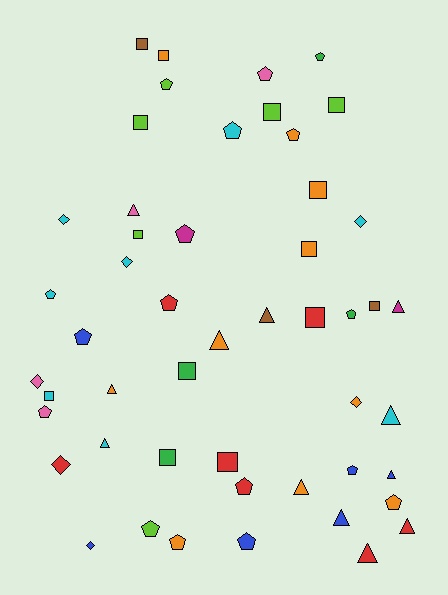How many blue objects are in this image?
There are 6 blue objects.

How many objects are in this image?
There are 50 objects.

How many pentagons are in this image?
There are 17 pentagons.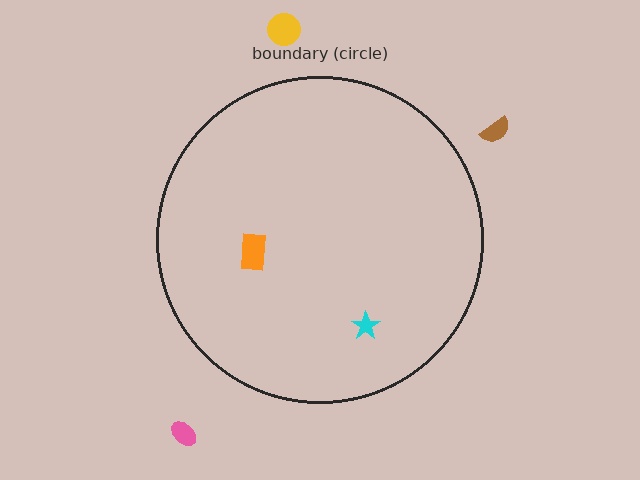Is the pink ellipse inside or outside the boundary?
Outside.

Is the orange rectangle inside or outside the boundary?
Inside.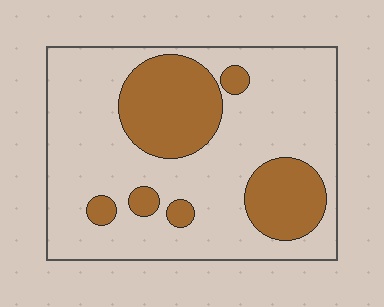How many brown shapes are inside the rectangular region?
6.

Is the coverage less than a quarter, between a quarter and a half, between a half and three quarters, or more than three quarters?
Between a quarter and a half.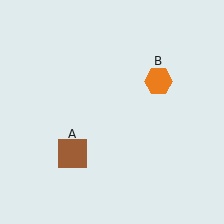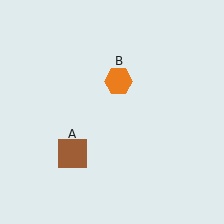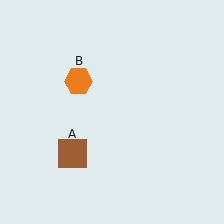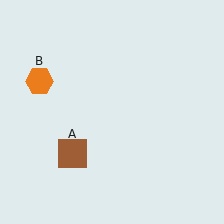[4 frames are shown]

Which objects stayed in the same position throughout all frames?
Brown square (object A) remained stationary.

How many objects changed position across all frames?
1 object changed position: orange hexagon (object B).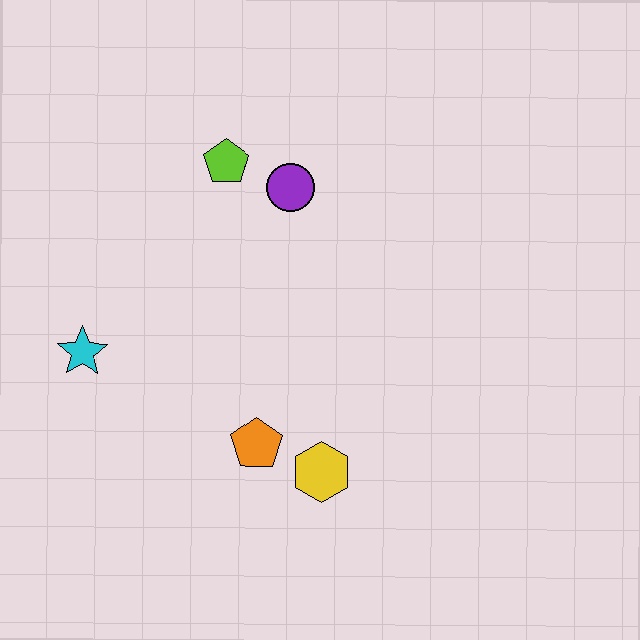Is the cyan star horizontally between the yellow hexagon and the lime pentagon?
No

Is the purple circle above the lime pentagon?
No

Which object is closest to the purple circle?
The lime pentagon is closest to the purple circle.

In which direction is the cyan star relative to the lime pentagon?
The cyan star is below the lime pentagon.